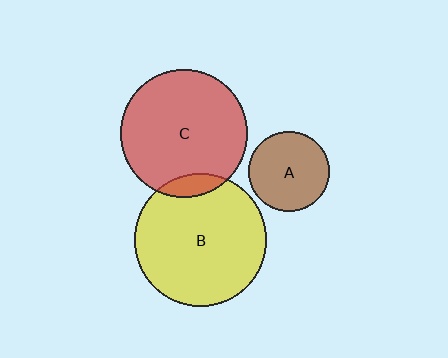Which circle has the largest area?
Circle B (yellow).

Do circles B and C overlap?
Yes.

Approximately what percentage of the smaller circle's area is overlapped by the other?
Approximately 10%.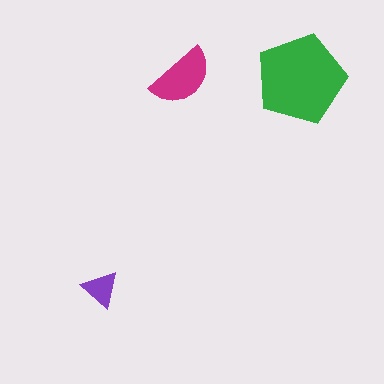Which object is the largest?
The green pentagon.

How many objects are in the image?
There are 3 objects in the image.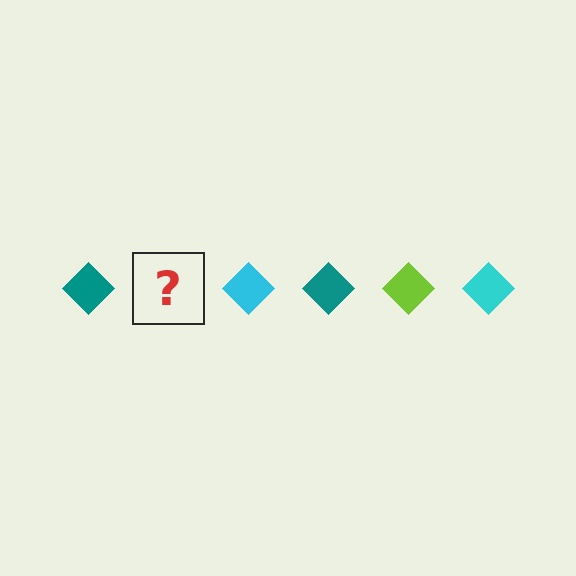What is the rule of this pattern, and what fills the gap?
The rule is that the pattern cycles through teal, lime, cyan diamonds. The gap should be filled with a lime diamond.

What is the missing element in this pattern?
The missing element is a lime diamond.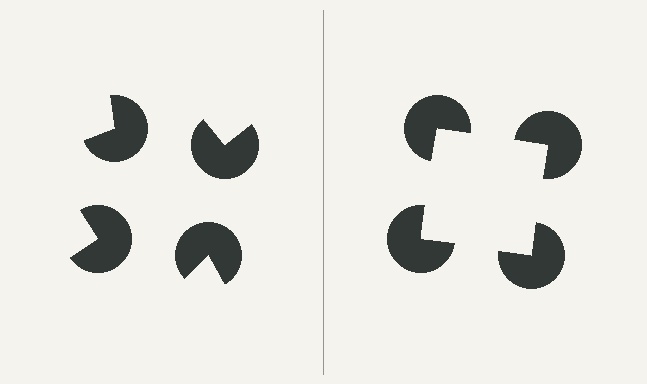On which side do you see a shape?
An illusory square appears on the right side. On the left side the wedge cuts are rotated, so no coherent shape forms.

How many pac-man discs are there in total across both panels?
8 — 4 on each side.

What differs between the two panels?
The pac-man discs are positioned identically on both sides; only the wedge orientations differ. On the right they align to a square; on the left they are misaligned.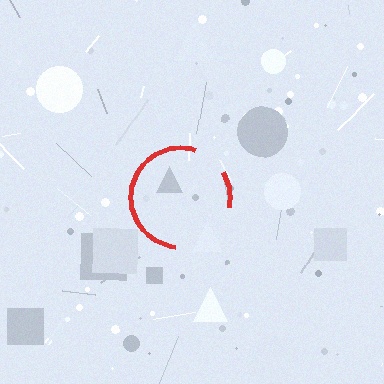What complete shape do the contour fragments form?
The contour fragments form a circle.